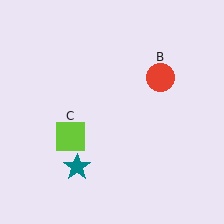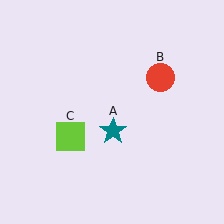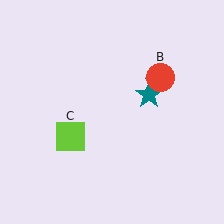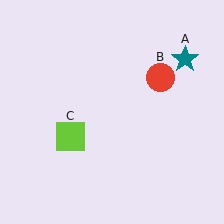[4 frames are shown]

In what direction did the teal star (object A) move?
The teal star (object A) moved up and to the right.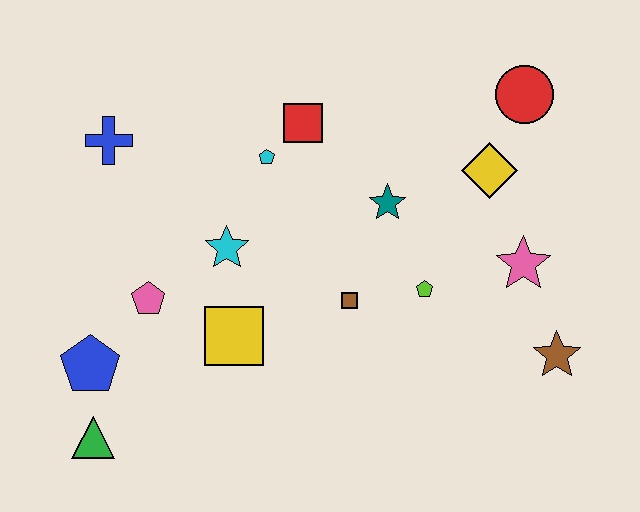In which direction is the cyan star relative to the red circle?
The cyan star is to the left of the red circle.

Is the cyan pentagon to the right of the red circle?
No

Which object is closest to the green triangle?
The blue pentagon is closest to the green triangle.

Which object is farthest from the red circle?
The green triangle is farthest from the red circle.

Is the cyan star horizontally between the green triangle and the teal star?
Yes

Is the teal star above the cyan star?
Yes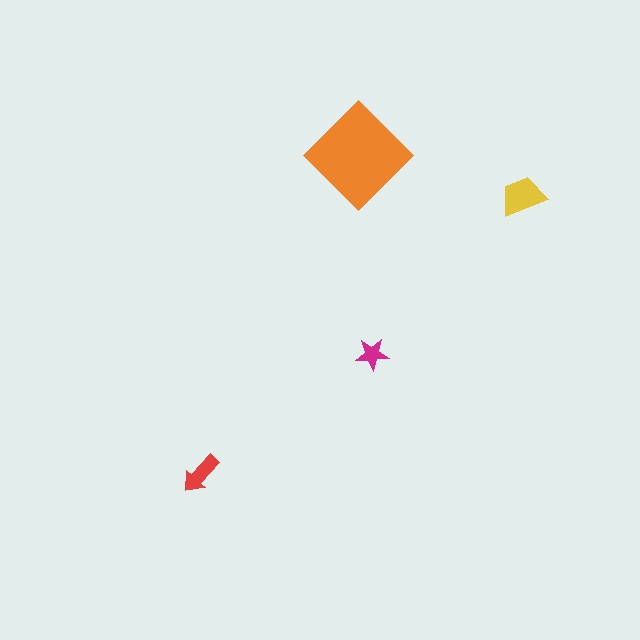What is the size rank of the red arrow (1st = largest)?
3rd.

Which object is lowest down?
The red arrow is bottommost.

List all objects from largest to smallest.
The orange diamond, the yellow trapezoid, the red arrow, the magenta star.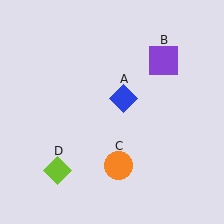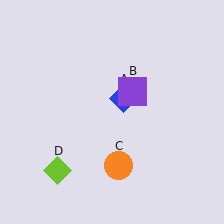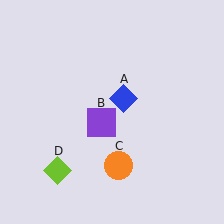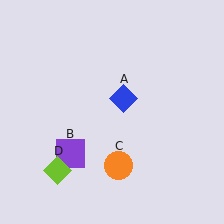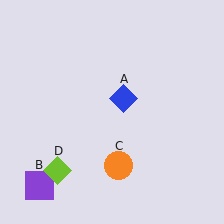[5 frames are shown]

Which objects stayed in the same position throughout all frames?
Blue diamond (object A) and orange circle (object C) and lime diamond (object D) remained stationary.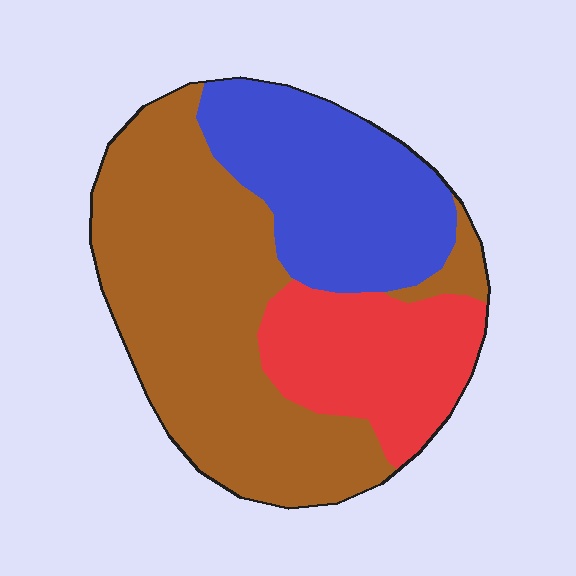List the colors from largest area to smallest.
From largest to smallest: brown, blue, red.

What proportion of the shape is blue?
Blue takes up about one quarter (1/4) of the shape.